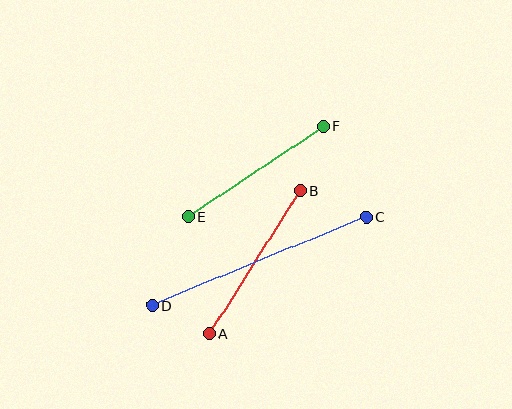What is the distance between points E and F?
The distance is approximately 163 pixels.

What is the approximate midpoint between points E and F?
The midpoint is at approximately (256, 171) pixels.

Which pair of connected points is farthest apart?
Points C and D are farthest apart.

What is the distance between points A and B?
The distance is approximately 170 pixels.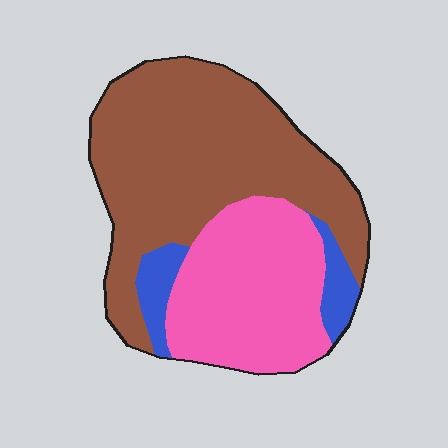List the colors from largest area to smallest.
From largest to smallest: brown, pink, blue.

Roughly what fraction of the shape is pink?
Pink takes up about one third (1/3) of the shape.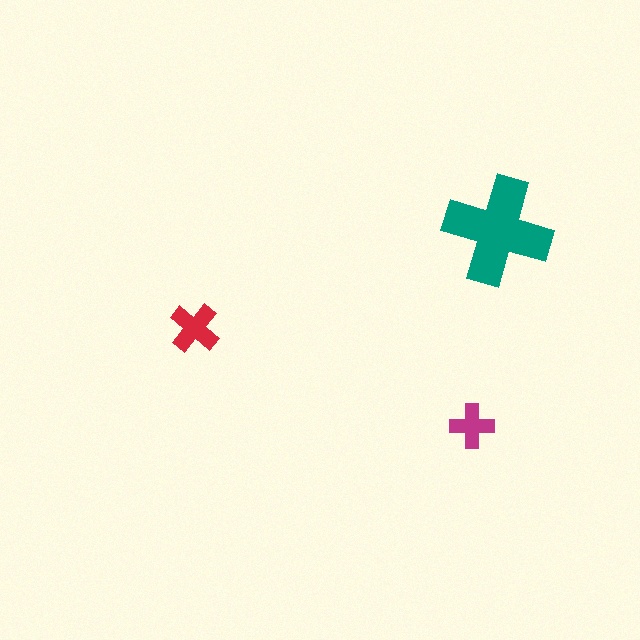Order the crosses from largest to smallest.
the teal one, the red one, the magenta one.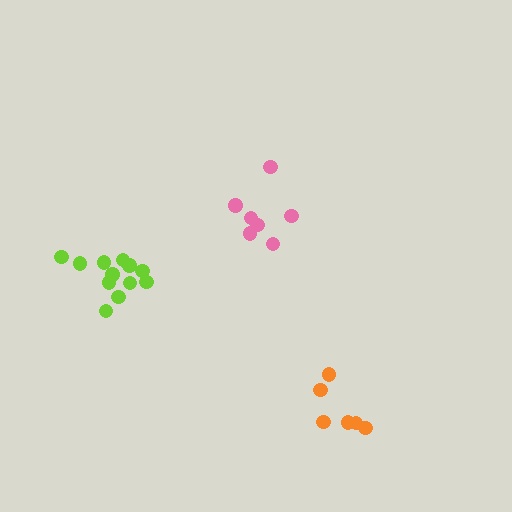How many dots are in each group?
Group 1: 7 dots, Group 2: 6 dots, Group 3: 12 dots (25 total).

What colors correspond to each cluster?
The clusters are colored: pink, orange, lime.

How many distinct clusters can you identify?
There are 3 distinct clusters.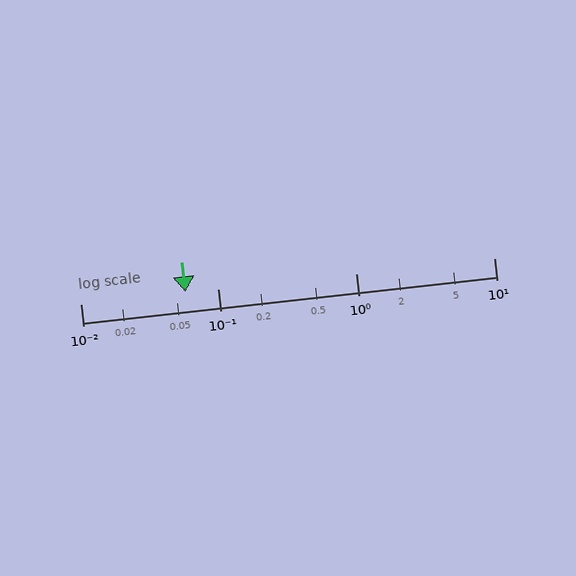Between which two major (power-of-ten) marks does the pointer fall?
The pointer is between 0.01 and 0.1.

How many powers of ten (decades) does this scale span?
The scale spans 3 decades, from 0.01 to 10.